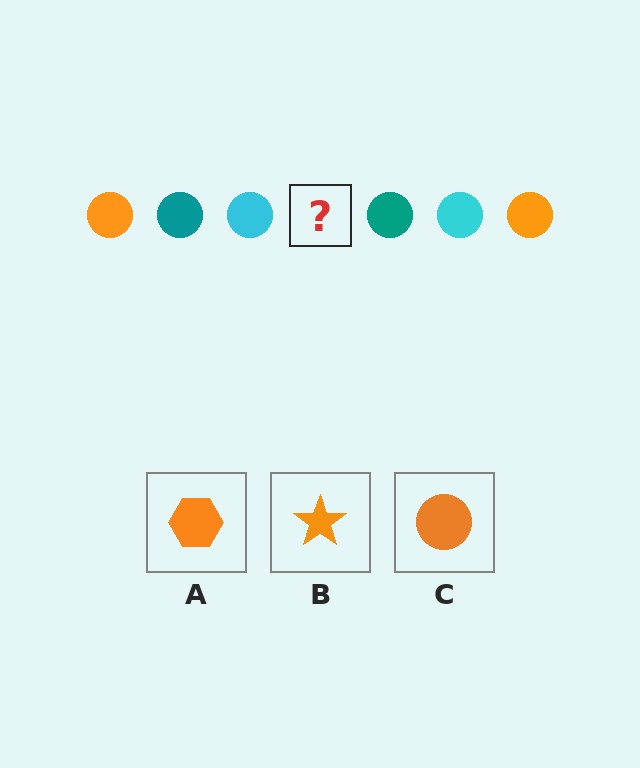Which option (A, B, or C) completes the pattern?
C.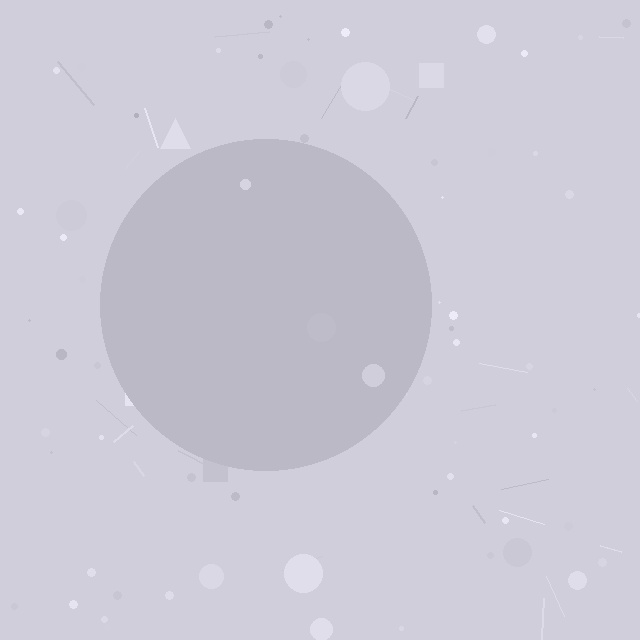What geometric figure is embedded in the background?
A circle is embedded in the background.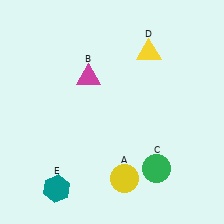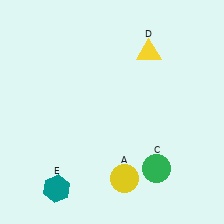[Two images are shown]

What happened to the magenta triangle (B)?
The magenta triangle (B) was removed in Image 2. It was in the top-left area of Image 1.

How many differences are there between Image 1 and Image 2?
There is 1 difference between the two images.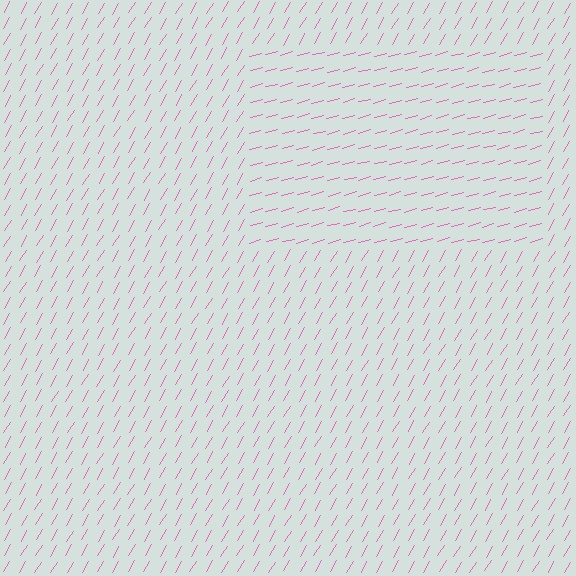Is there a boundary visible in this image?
Yes, there is a texture boundary formed by a change in line orientation.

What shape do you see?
I see a rectangle.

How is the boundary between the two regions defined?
The boundary is defined purely by a change in line orientation (approximately 45 degrees difference). All lines are the same color and thickness.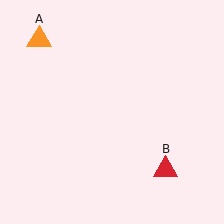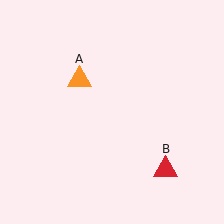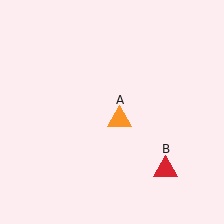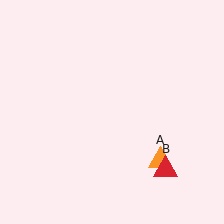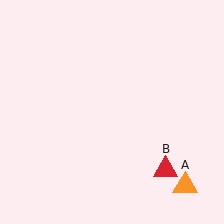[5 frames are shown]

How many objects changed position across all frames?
1 object changed position: orange triangle (object A).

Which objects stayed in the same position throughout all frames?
Red triangle (object B) remained stationary.